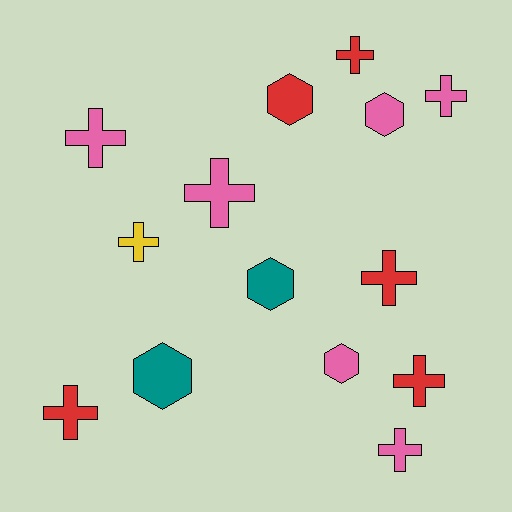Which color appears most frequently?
Pink, with 6 objects.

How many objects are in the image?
There are 14 objects.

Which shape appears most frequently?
Cross, with 9 objects.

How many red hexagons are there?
There is 1 red hexagon.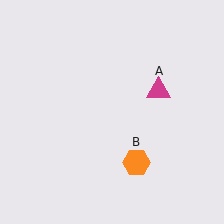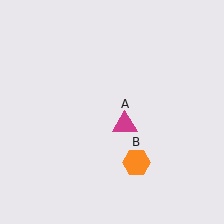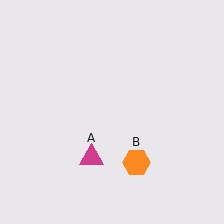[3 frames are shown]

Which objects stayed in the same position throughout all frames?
Orange hexagon (object B) remained stationary.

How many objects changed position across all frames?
1 object changed position: magenta triangle (object A).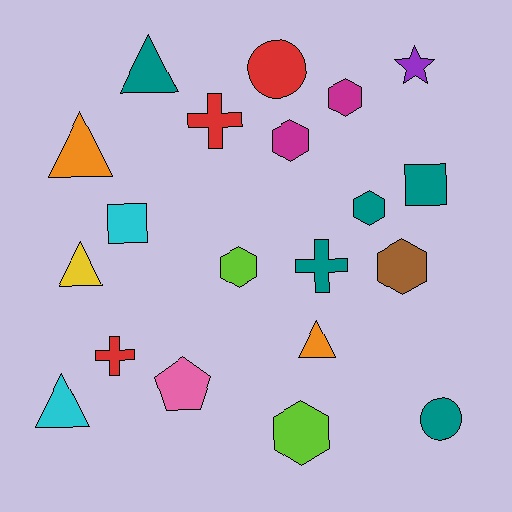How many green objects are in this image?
There are no green objects.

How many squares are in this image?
There are 2 squares.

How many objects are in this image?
There are 20 objects.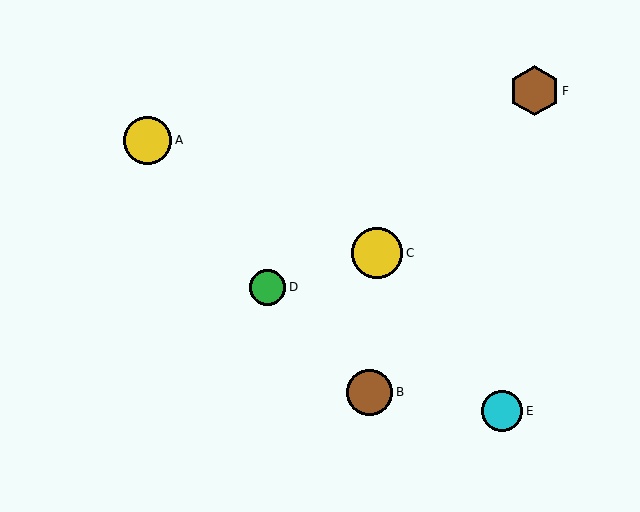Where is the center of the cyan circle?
The center of the cyan circle is at (502, 411).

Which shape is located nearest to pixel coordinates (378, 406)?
The brown circle (labeled B) at (370, 392) is nearest to that location.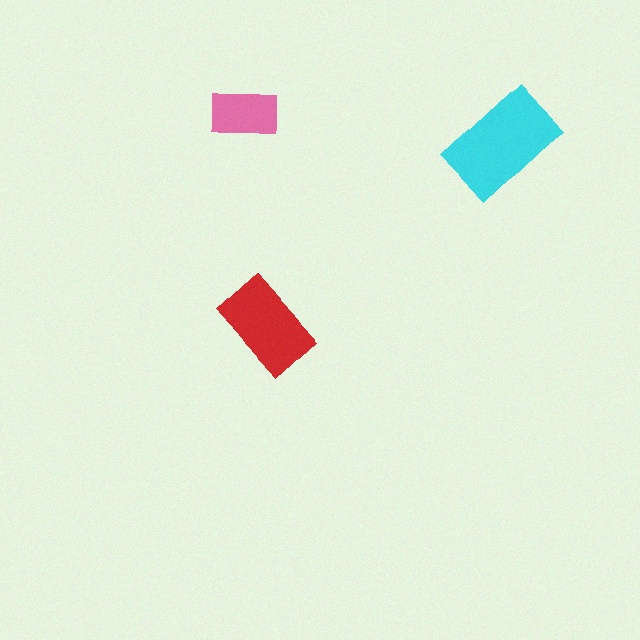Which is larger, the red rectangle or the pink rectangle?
The red one.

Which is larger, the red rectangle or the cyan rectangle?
The cyan one.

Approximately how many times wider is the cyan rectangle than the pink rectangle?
About 1.5 times wider.